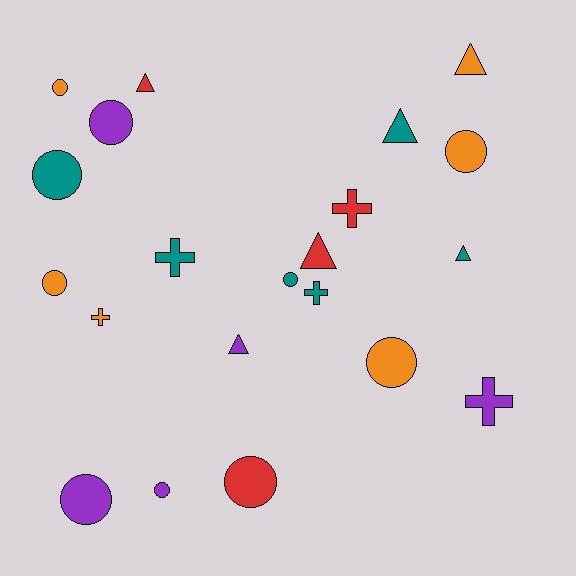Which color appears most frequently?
Teal, with 6 objects.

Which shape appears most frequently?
Circle, with 10 objects.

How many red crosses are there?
There is 1 red cross.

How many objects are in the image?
There are 21 objects.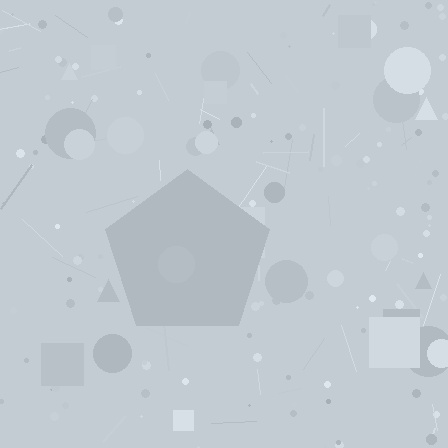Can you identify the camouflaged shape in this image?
The camouflaged shape is a pentagon.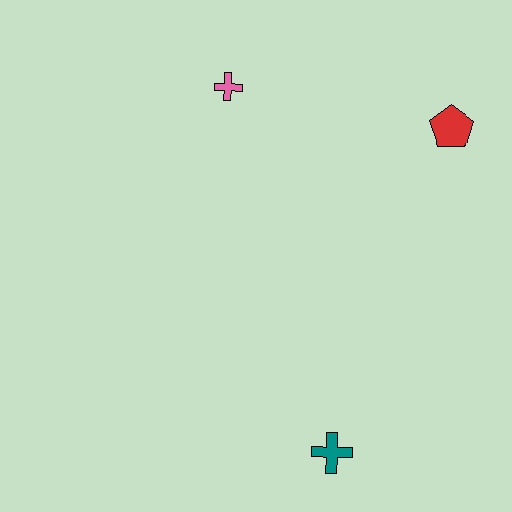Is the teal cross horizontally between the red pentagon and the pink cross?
Yes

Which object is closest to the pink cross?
The red pentagon is closest to the pink cross.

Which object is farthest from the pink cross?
The teal cross is farthest from the pink cross.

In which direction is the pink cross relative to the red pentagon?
The pink cross is to the left of the red pentagon.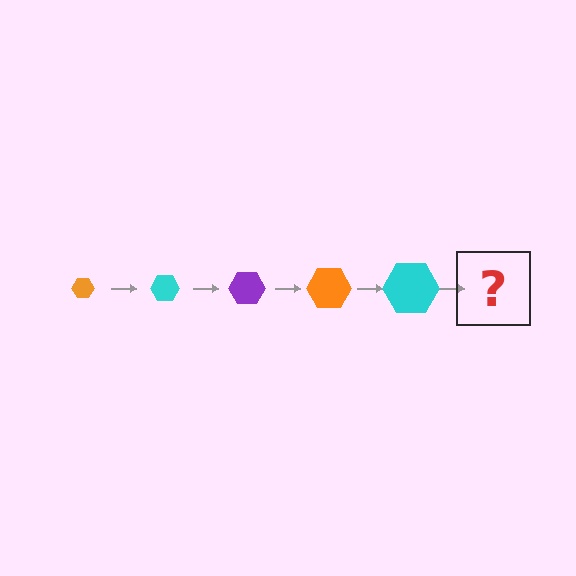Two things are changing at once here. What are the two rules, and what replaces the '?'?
The two rules are that the hexagon grows larger each step and the color cycles through orange, cyan, and purple. The '?' should be a purple hexagon, larger than the previous one.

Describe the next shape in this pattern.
It should be a purple hexagon, larger than the previous one.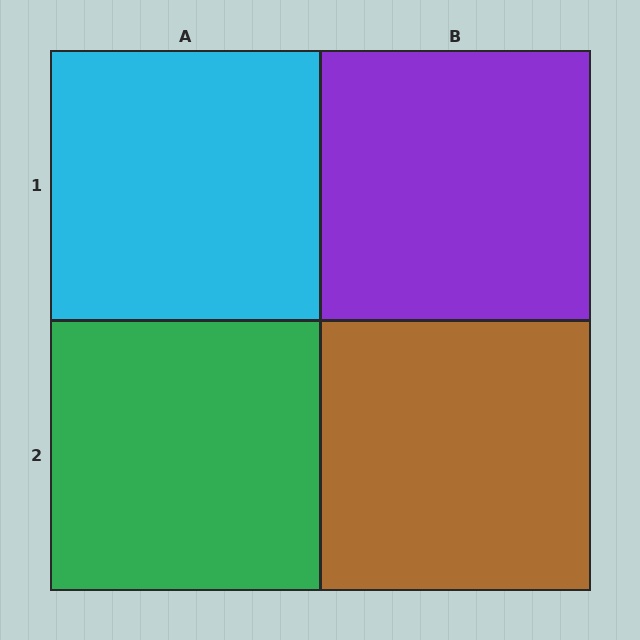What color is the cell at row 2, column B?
Brown.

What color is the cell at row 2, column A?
Green.